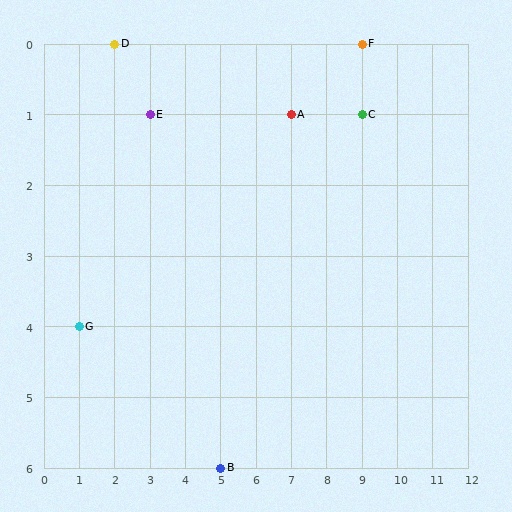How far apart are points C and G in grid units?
Points C and G are 8 columns and 3 rows apart (about 8.5 grid units diagonally).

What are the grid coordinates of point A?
Point A is at grid coordinates (7, 1).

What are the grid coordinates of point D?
Point D is at grid coordinates (2, 0).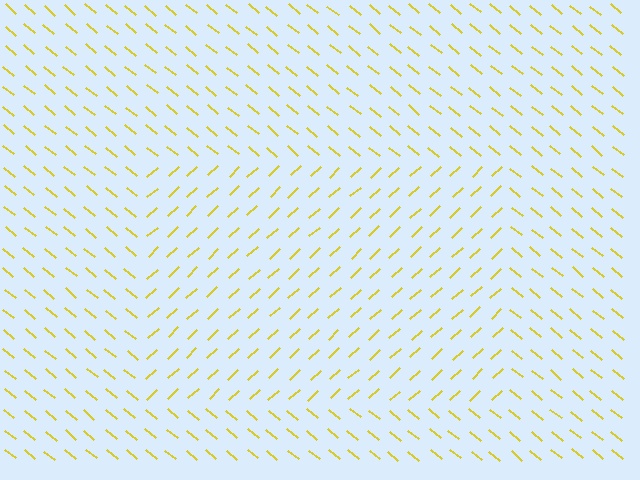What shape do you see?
I see a rectangle.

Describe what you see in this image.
The image is filled with small yellow line segments. A rectangle region in the image has lines oriented differently from the surrounding lines, creating a visible texture boundary.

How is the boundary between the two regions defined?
The boundary is defined purely by a change in line orientation (approximately 82 degrees difference). All lines are the same color and thickness.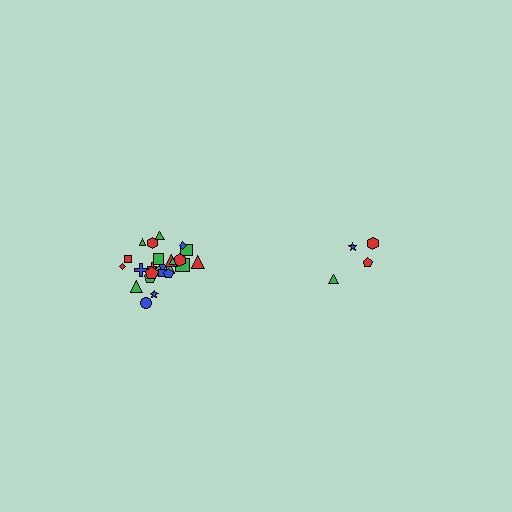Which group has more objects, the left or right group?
The left group.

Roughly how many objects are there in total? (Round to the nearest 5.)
Roughly 30 objects in total.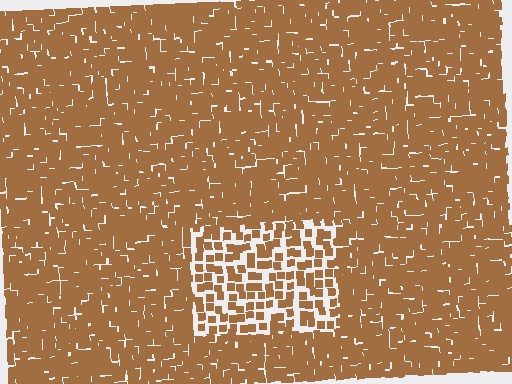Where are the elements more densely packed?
The elements are more densely packed outside the rectangle boundary.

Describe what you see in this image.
The image contains small brown elements arranged at two different densities. A rectangle-shaped region is visible where the elements are less densely packed than the surrounding area.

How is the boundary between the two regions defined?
The boundary is defined by a change in element density (approximately 2.1x ratio). All elements are the same color, size, and shape.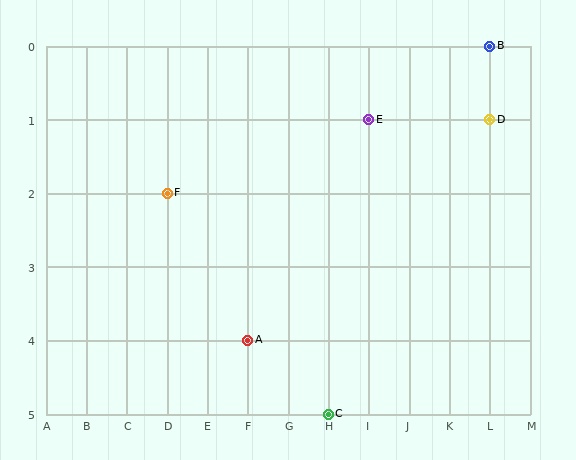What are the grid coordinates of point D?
Point D is at grid coordinates (L, 1).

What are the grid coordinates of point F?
Point F is at grid coordinates (D, 2).